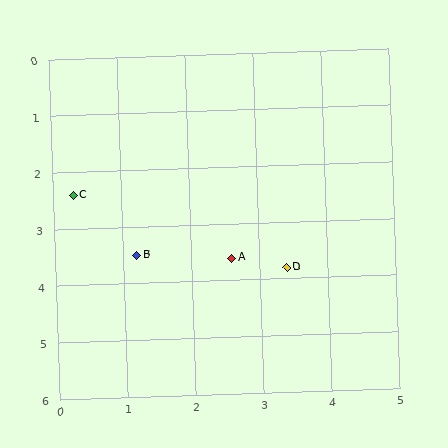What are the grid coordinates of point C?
Point C is at approximately (0.3, 2.4).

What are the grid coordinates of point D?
Point D is at approximately (3.4, 3.8).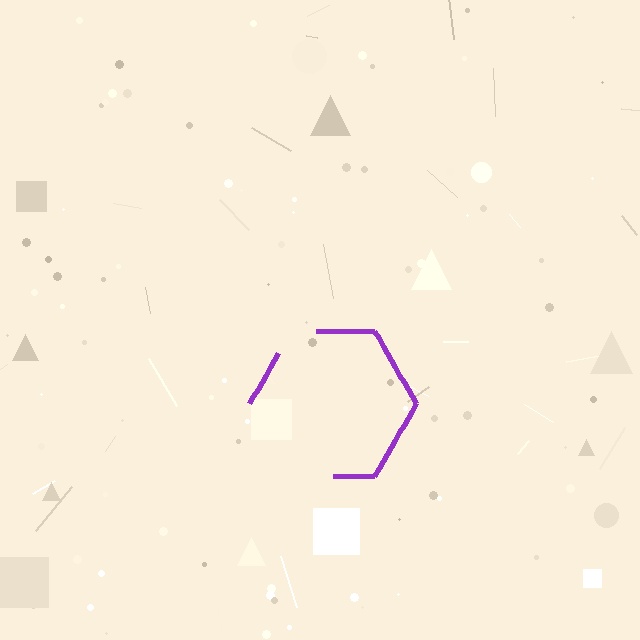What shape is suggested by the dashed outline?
The dashed outline suggests a hexagon.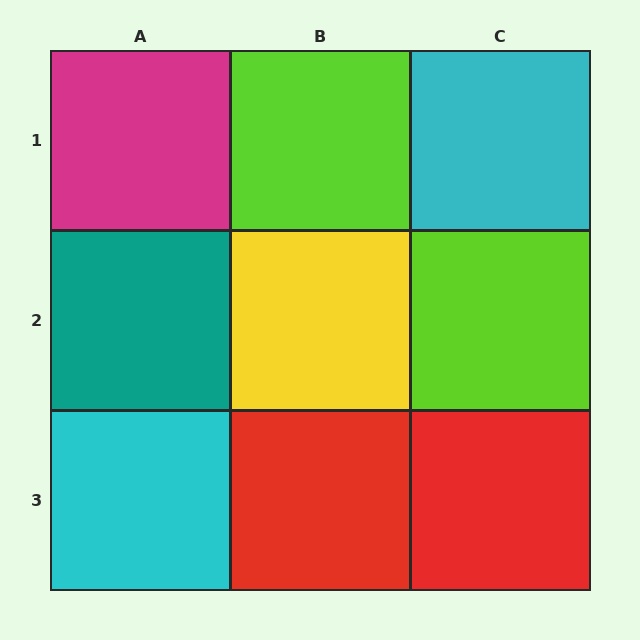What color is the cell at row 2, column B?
Yellow.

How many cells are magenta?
1 cell is magenta.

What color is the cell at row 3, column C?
Red.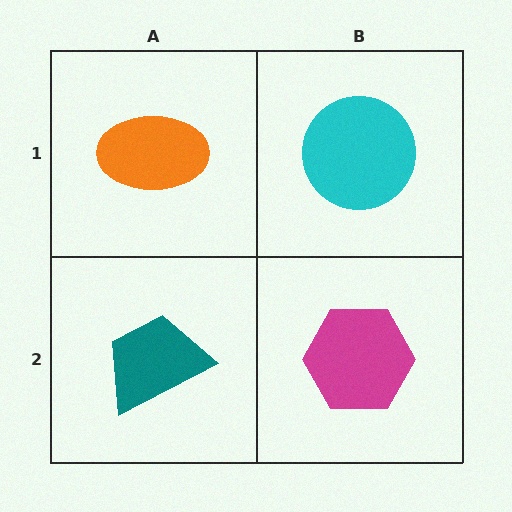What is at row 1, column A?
An orange ellipse.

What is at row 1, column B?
A cyan circle.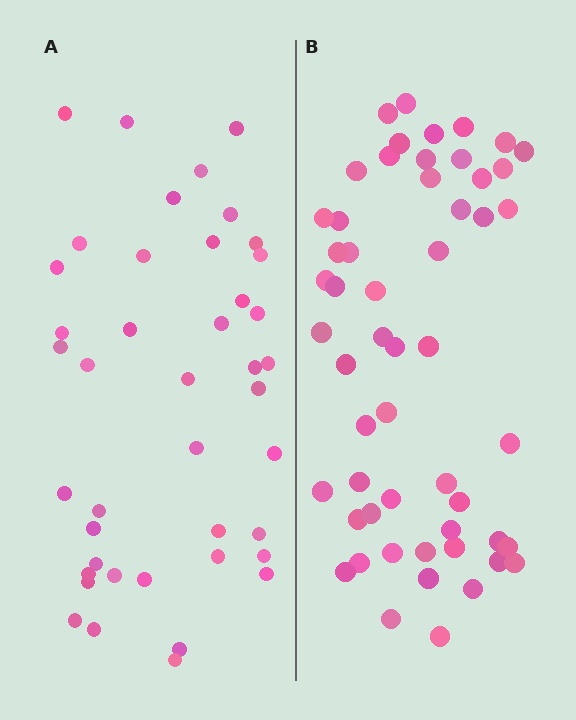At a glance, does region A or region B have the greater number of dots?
Region B (the right region) has more dots.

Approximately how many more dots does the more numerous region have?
Region B has roughly 12 or so more dots than region A.